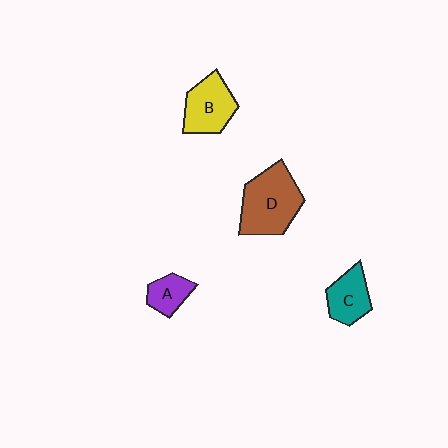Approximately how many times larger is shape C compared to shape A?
Approximately 1.4 times.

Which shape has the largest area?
Shape D (brown).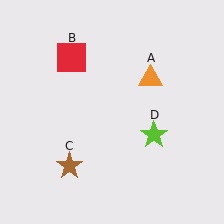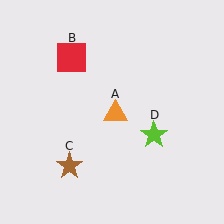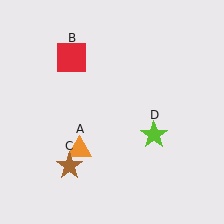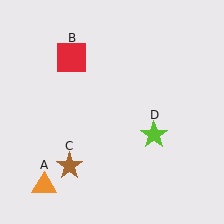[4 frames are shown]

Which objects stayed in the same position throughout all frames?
Red square (object B) and brown star (object C) and lime star (object D) remained stationary.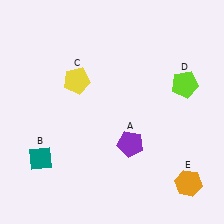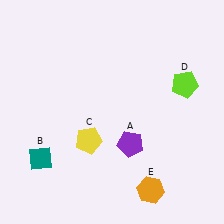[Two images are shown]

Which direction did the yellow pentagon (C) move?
The yellow pentagon (C) moved down.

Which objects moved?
The objects that moved are: the yellow pentagon (C), the orange hexagon (E).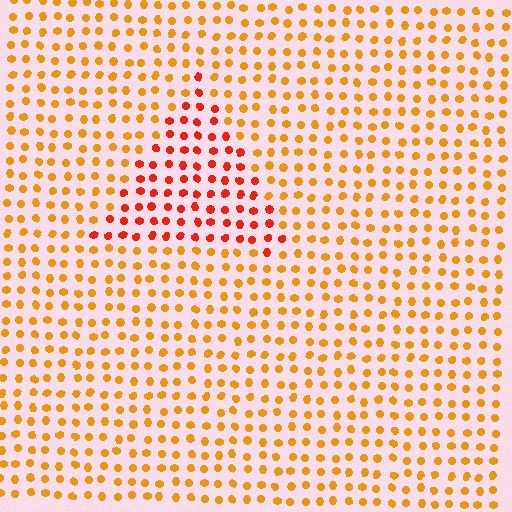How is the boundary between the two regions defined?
The boundary is defined purely by a slight shift in hue (about 33 degrees). Spacing, size, and orientation are identical on both sides.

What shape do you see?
I see a triangle.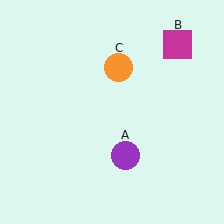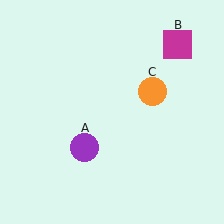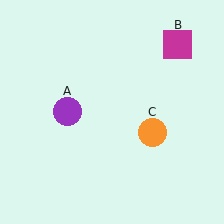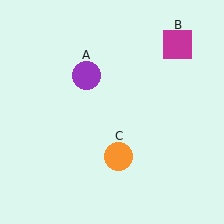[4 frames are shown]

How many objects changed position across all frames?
2 objects changed position: purple circle (object A), orange circle (object C).